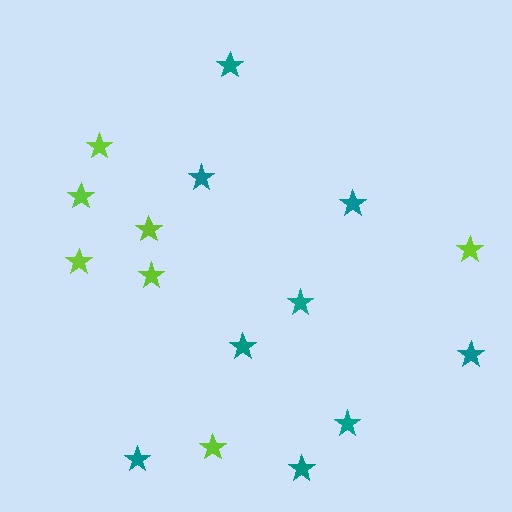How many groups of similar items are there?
There are 2 groups: one group of teal stars (9) and one group of lime stars (7).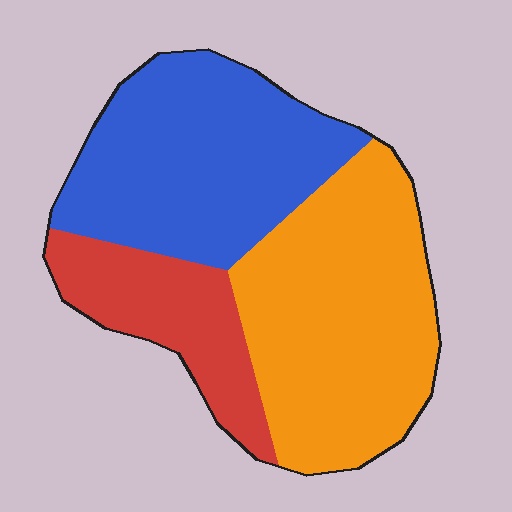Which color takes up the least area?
Red, at roughly 20%.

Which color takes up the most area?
Orange, at roughly 45%.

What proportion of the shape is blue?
Blue covers about 40% of the shape.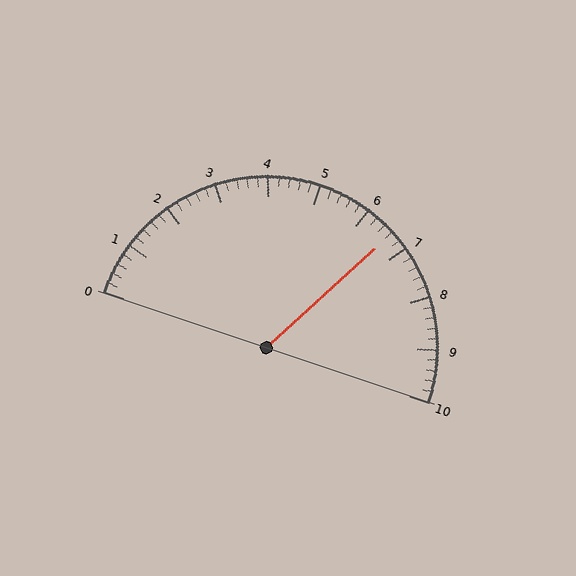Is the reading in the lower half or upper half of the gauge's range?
The reading is in the upper half of the range (0 to 10).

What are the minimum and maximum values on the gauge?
The gauge ranges from 0 to 10.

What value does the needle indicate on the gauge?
The needle indicates approximately 6.6.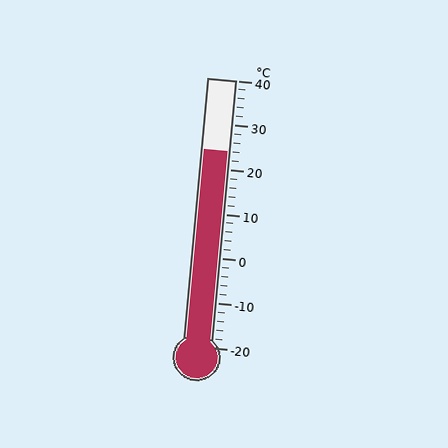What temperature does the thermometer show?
The thermometer shows approximately 24°C.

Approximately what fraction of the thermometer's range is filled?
The thermometer is filled to approximately 75% of its range.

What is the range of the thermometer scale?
The thermometer scale ranges from -20°C to 40°C.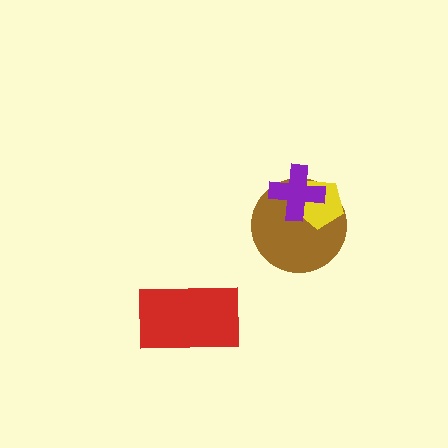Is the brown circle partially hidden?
Yes, it is partially covered by another shape.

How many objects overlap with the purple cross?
2 objects overlap with the purple cross.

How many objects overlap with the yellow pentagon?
2 objects overlap with the yellow pentagon.